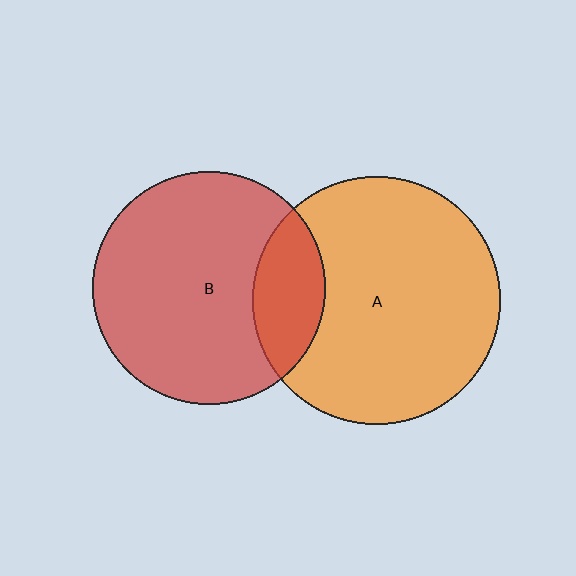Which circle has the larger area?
Circle A (orange).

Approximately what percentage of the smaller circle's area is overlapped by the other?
Approximately 20%.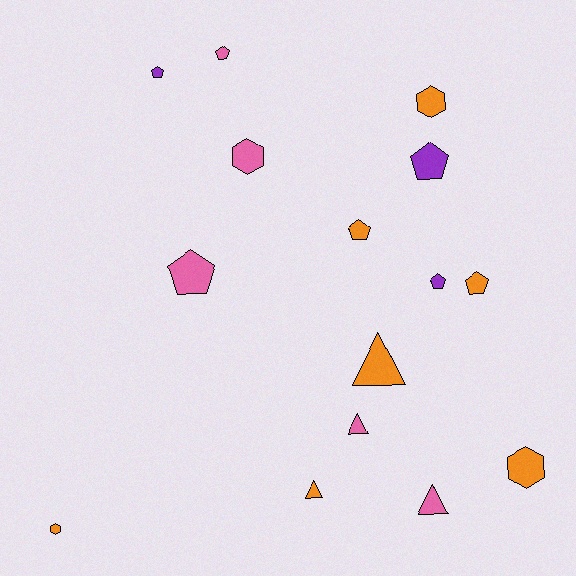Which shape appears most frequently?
Pentagon, with 7 objects.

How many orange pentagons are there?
There are 2 orange pentagons.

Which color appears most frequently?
Orange, with 7 objects.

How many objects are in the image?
There are 15 objects.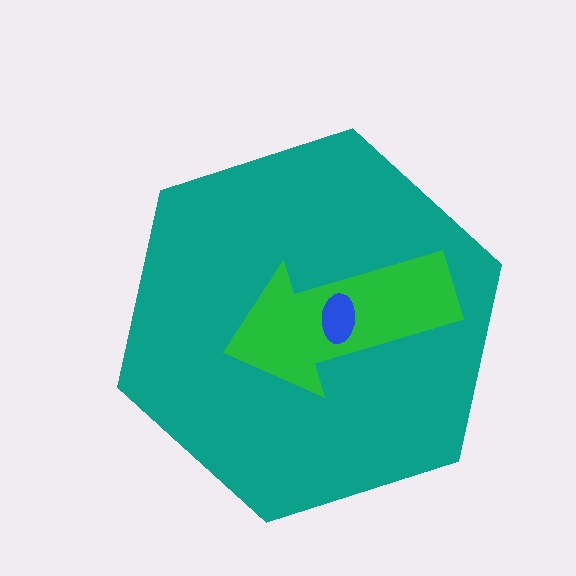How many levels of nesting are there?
3.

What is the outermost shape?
The teal hexagon.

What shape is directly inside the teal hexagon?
The green arrow.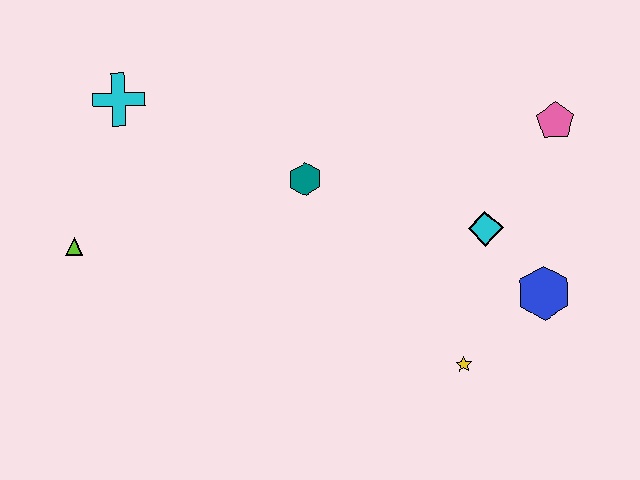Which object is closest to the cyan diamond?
The blue hexagon is closest to the cyan diamond.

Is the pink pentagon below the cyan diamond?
No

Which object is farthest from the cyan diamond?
The lime triangle is farthest from the cyan diamond.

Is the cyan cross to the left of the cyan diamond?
Yes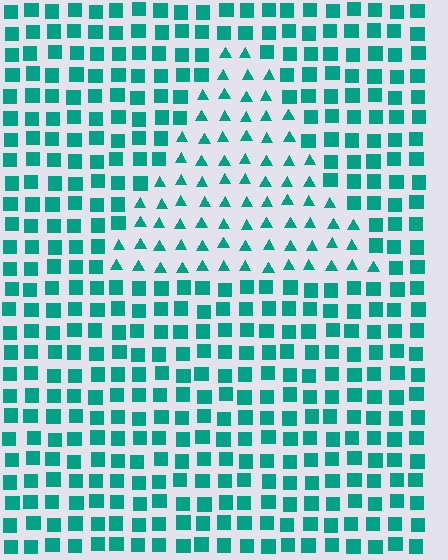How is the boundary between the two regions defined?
The boundary is defined by a change in element shape: triangles inside vs. squares outside. All elements share the same color and spacing.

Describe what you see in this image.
The image is filled with small teal elements arranged in a uniform grid. A triangle-shaped region contains triangles, while the surrounding area contains squares. The boundary is defined purely by the change in element shape.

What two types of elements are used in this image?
The image uses triangles inside the triangle region and squares outside it.